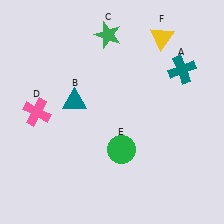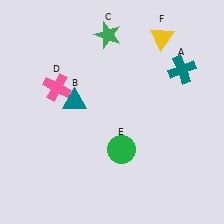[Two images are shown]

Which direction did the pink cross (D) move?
The pink cross (D) moved up.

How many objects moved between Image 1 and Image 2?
1 object moved between the two images.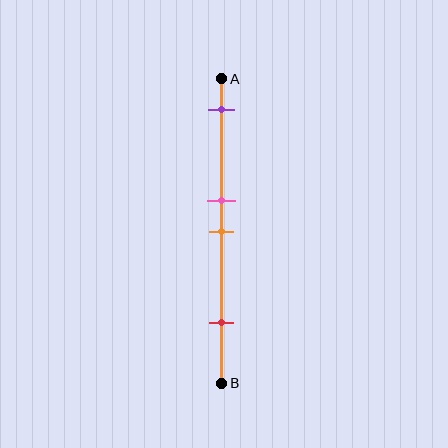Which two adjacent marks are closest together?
The pink and orange marks are the closest adjacent pair.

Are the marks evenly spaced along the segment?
No, the marks are not evenly spaced.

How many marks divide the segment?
There are 4 marks dividing the segment.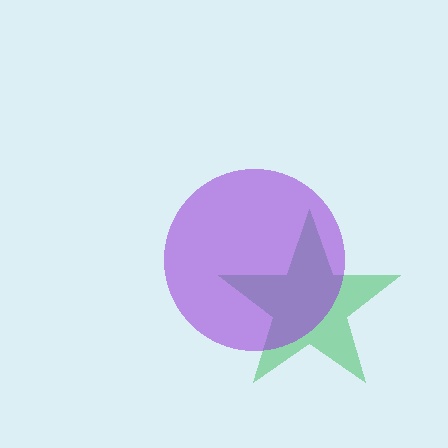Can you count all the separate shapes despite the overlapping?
Yes, there are 2 separate shapes.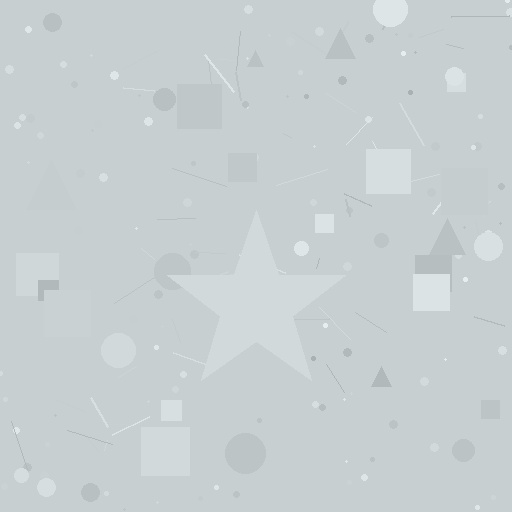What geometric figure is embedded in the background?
A star is embedded in the background.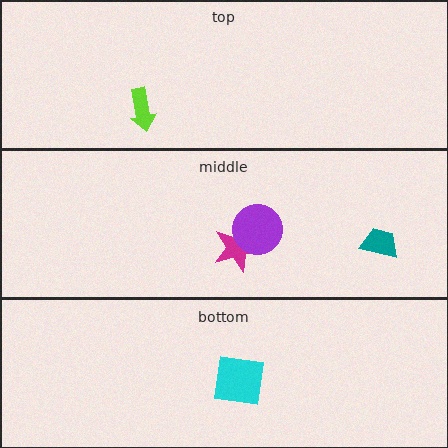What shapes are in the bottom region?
The cyan square.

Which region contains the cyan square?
The bottom region.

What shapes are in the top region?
The lime arrow.